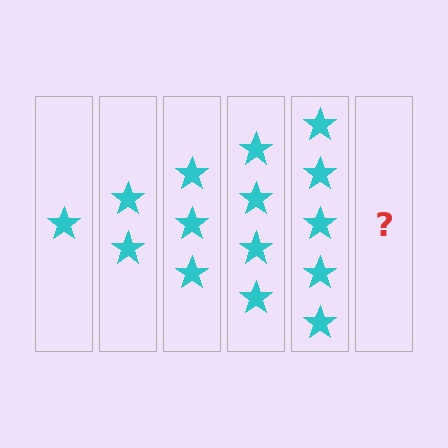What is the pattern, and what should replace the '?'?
The pattern is that each step adds one more star. The '?' should be 6 stars.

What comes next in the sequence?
The next element should be 6 stars.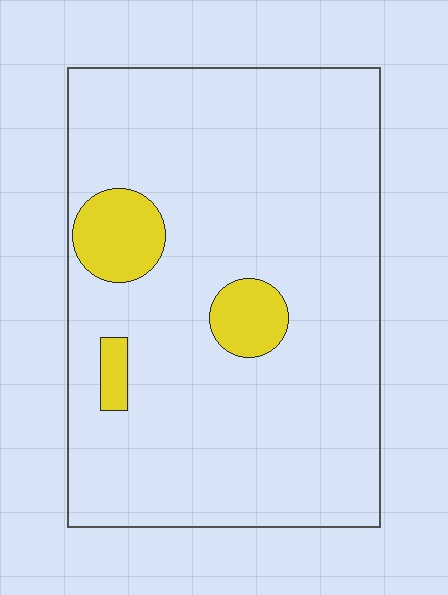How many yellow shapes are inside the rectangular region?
3.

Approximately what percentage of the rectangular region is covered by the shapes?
Approximately 10%.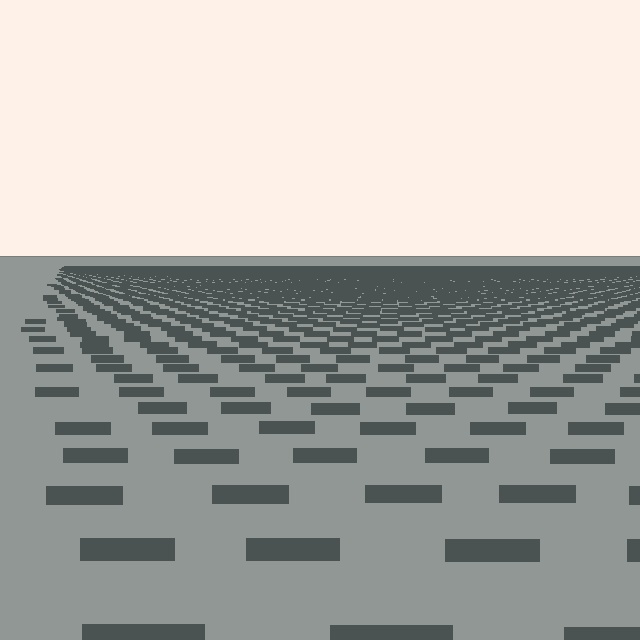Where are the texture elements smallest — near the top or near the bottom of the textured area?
Near the top.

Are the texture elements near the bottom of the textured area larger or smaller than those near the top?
Larger. Near the bottom, elements are closer to the viewer and appear at a bigger on-screen size.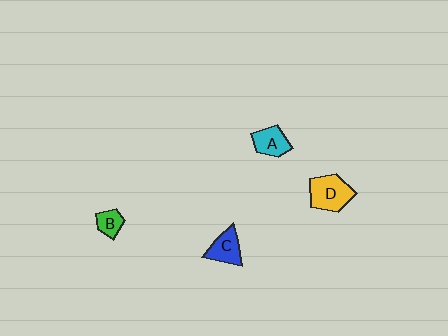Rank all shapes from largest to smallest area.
From largest to smallest: D (yellow), C (blue), A (cyan), B (green).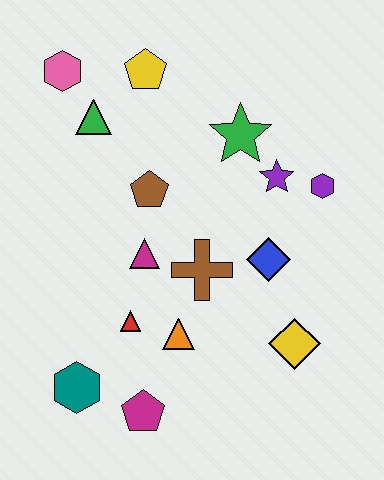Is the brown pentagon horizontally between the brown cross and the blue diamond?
No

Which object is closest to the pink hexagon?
The green triangle is closest to the pink hexagon.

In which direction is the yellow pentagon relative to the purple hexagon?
The yellow pentagon is to the left of the purple hexagon.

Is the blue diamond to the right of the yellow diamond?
No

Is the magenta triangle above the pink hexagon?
No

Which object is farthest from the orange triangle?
The pink hexagon is farthest from the orange triangle.